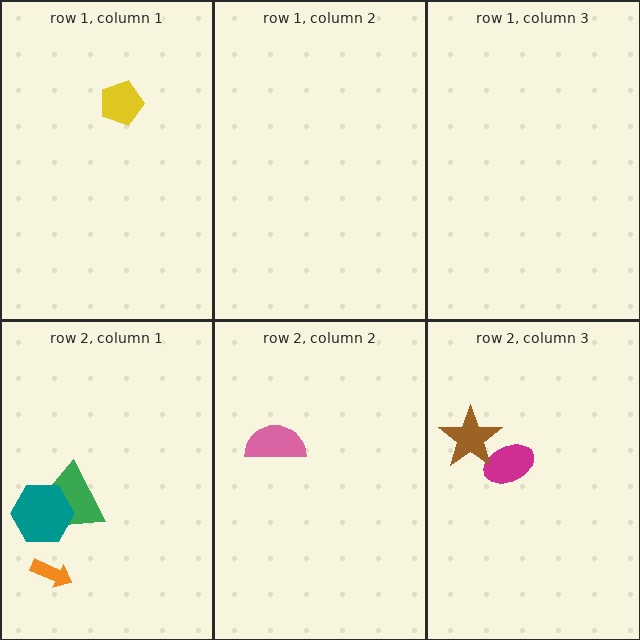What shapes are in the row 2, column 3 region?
The magenta ellipse, the brown star.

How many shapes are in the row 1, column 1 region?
1.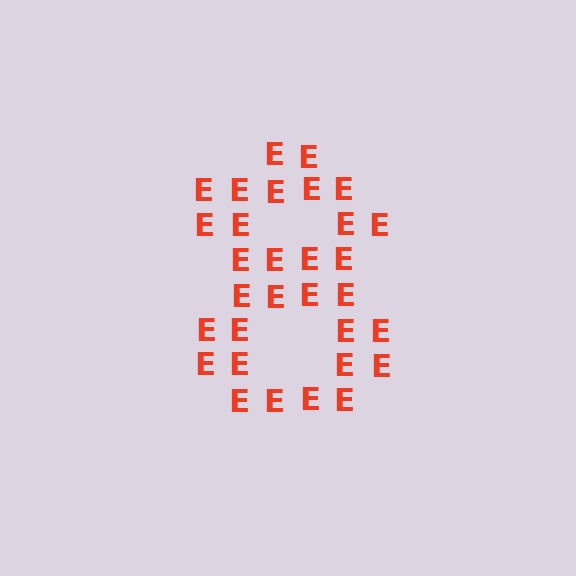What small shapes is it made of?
It is made of small letter E's.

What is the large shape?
The large shape is the digit 8.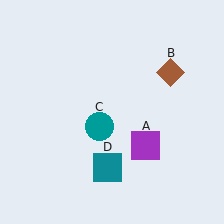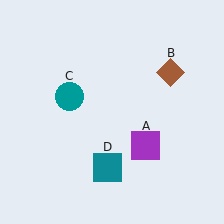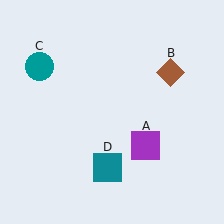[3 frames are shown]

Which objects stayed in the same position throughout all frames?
Purple square (object A) and brown diamond (object B) and teal square (object D) remained stationary.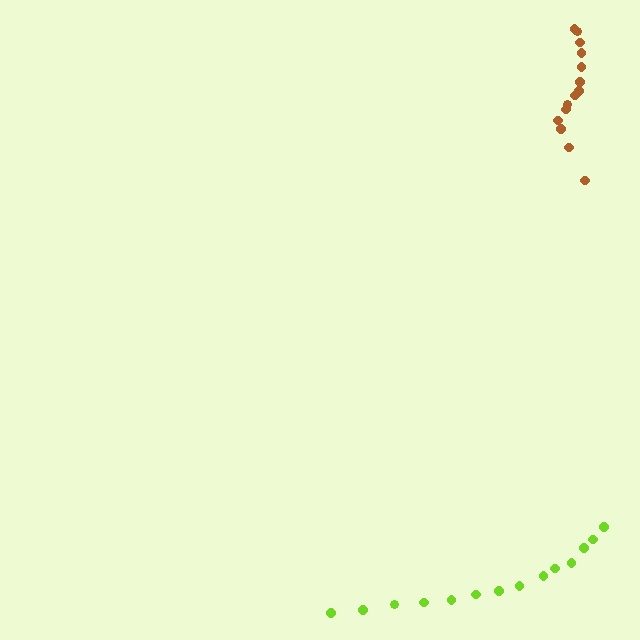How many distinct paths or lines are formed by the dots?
There are 2 distinct paths.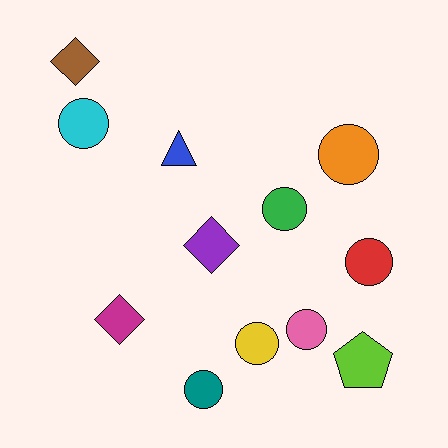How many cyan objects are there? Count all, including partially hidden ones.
There is 1 cyan object.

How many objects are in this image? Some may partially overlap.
There are 12 objects.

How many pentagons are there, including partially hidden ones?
There is 1 pentagon.